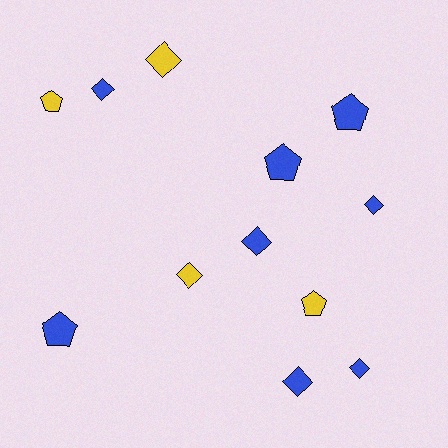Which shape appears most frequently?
Diamond, with 7 objects.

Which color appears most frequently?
Blue, with 8 objects.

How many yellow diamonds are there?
There are 2 yellow diamonds.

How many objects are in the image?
There are 12 objects.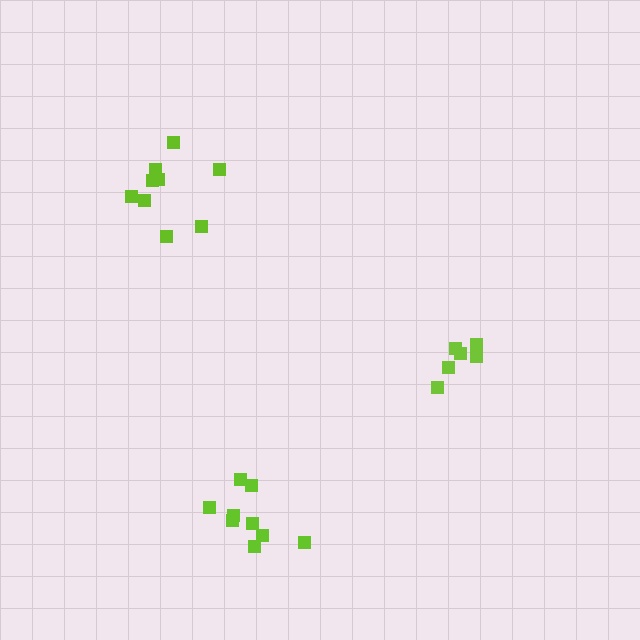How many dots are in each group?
Group 1: 6 dots, Group 2: 9 dots, Group 3: 9 dots (24 total).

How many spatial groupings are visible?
There are 3 spatial groupings.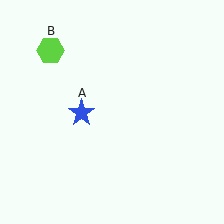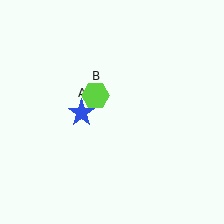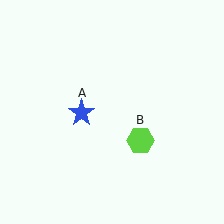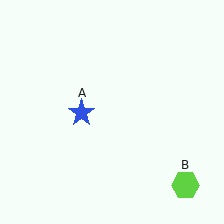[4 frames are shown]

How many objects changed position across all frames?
1 object changed position: lime hexagon (object B).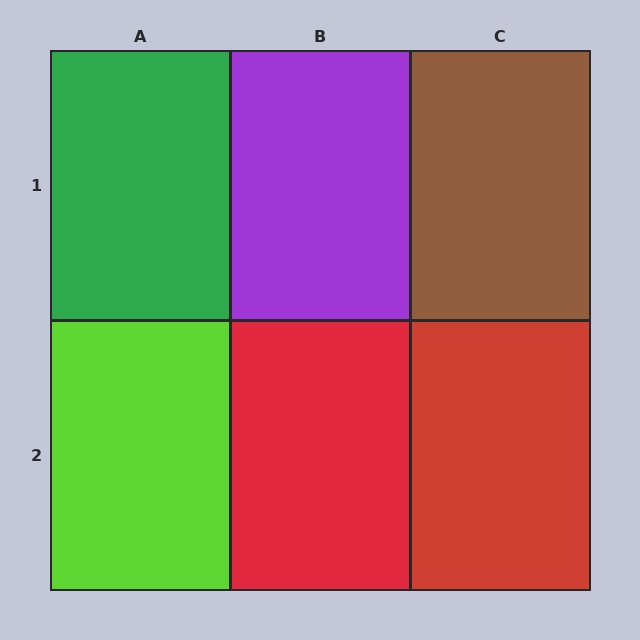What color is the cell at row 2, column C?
Red.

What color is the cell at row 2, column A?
Lime.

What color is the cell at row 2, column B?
Red.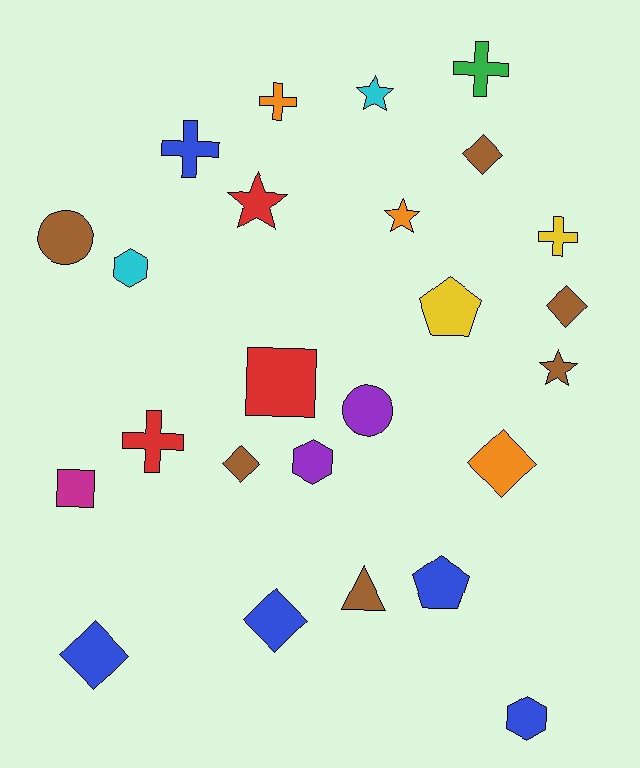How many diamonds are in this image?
There are 6 diamonds.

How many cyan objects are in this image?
There are 2 cyan objects.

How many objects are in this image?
There are 25 objects.